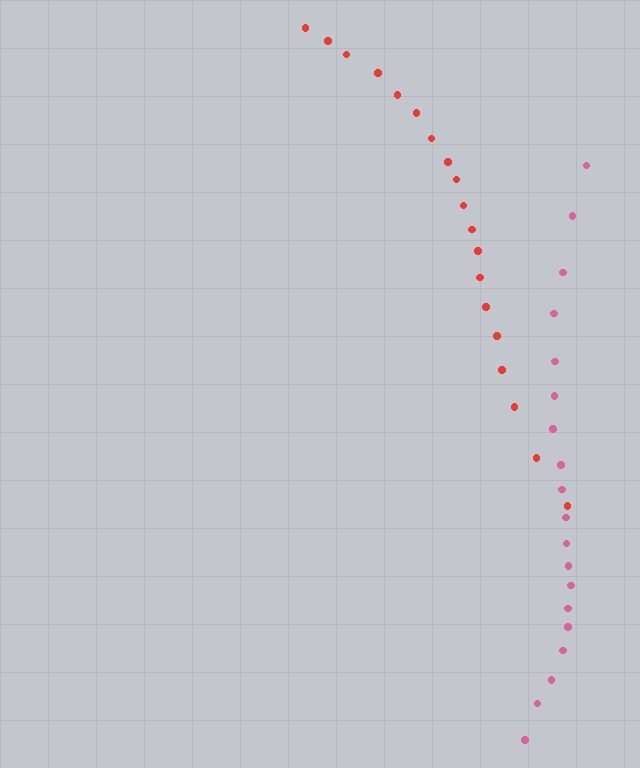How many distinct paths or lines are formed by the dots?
There are 2 distinct paths.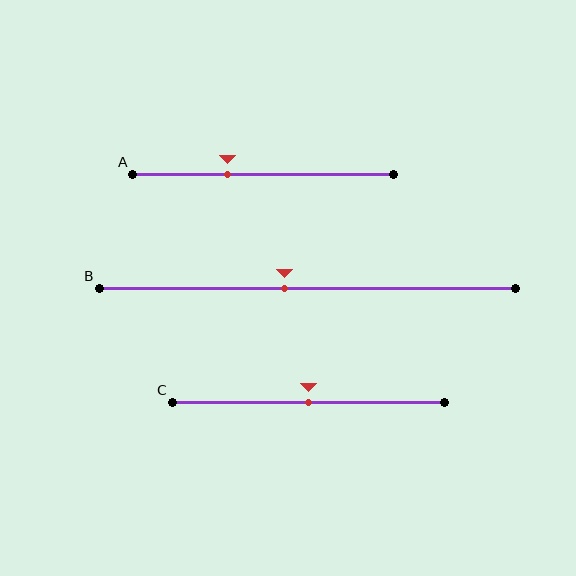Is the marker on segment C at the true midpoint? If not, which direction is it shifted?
Yes, the marker on segment C is at the true midpoint.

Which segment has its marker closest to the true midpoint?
Segment C has its marker closest to the true midpoint.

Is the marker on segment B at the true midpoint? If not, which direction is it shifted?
No, the marker on segment B is shifted to the left by about 6% of the segment length.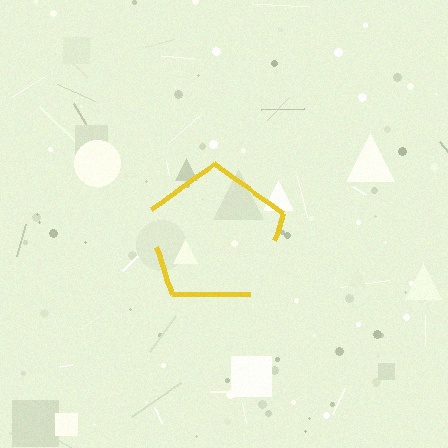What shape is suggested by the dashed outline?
The dashed outline suggests a pentagon.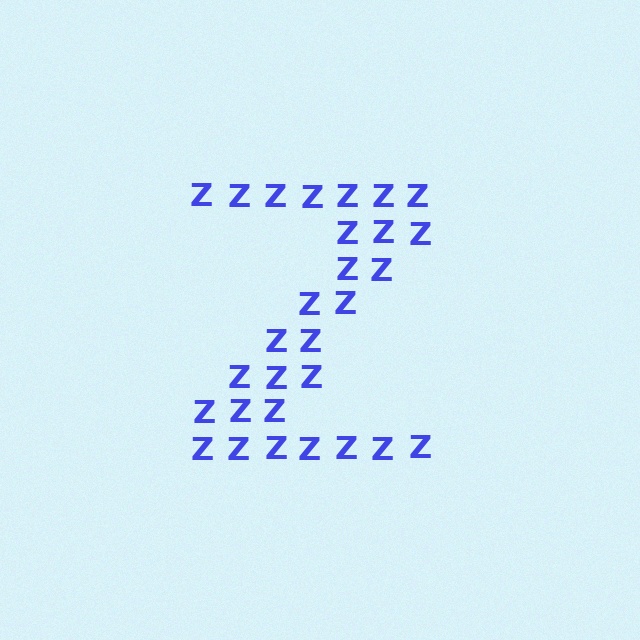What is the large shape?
The large shape is the letter Z.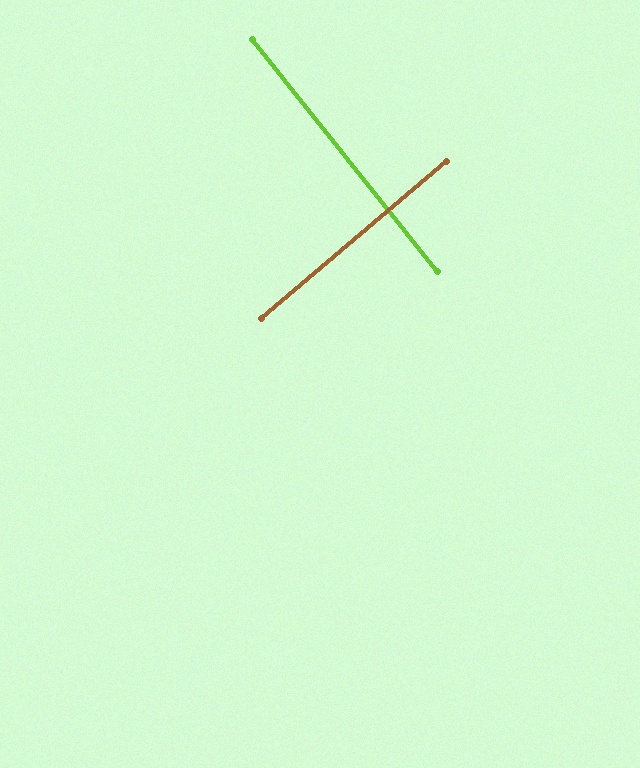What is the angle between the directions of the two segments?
Approximately 88 degrees.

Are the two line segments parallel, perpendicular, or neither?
Perpendicular — they meet at approximately 88°.